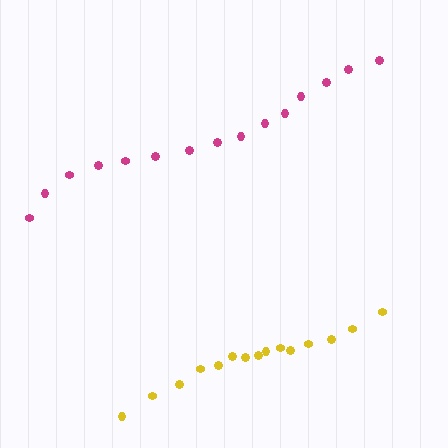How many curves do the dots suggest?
There are 2 distinct paths.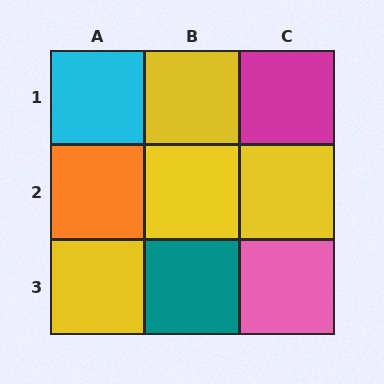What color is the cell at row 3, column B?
Teal.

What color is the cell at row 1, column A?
Cyan.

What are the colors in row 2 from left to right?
Orange, yellow, yellow.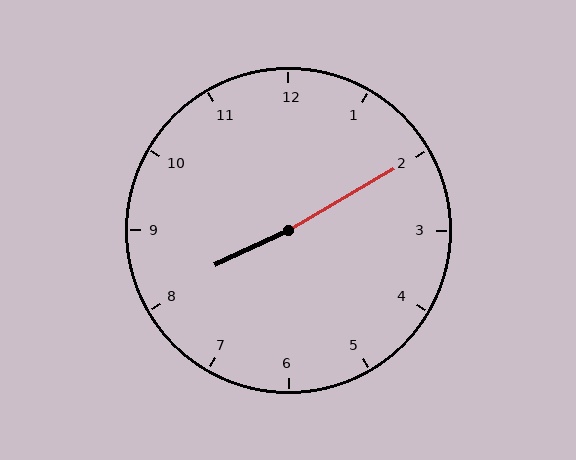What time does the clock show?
8:10.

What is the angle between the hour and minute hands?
Approximately 175 degrees.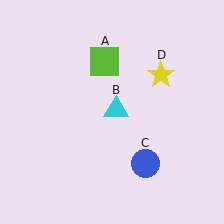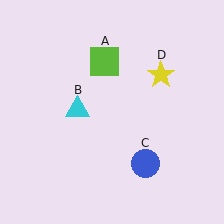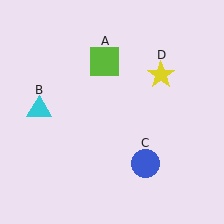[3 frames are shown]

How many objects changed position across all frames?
1 object changed position: cyan triangle (object B).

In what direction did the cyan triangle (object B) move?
The cyan triangle (object B) moved left.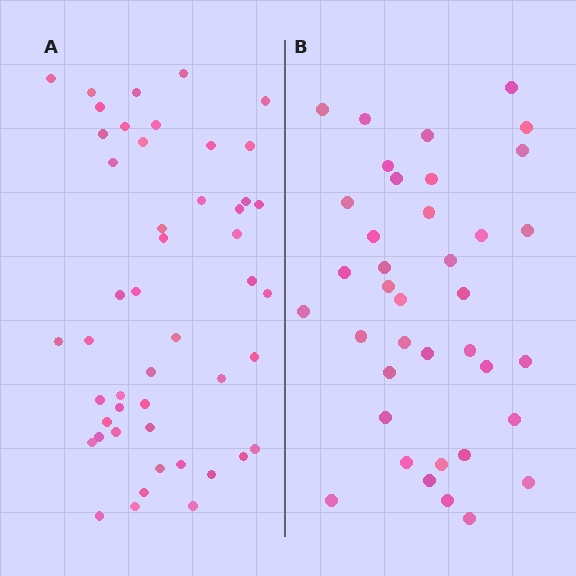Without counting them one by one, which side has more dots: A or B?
Region A (the left region) has more dots.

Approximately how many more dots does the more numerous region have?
Region A has roughly 10 or so more dots than region B.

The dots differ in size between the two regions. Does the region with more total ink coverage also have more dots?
No. Region B has more total ink coverage because its dots are larger, but region A actually contains more individual dots. Total area can be misleading — the number of items is what matters here.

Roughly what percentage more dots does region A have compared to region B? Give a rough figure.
About 25% more.